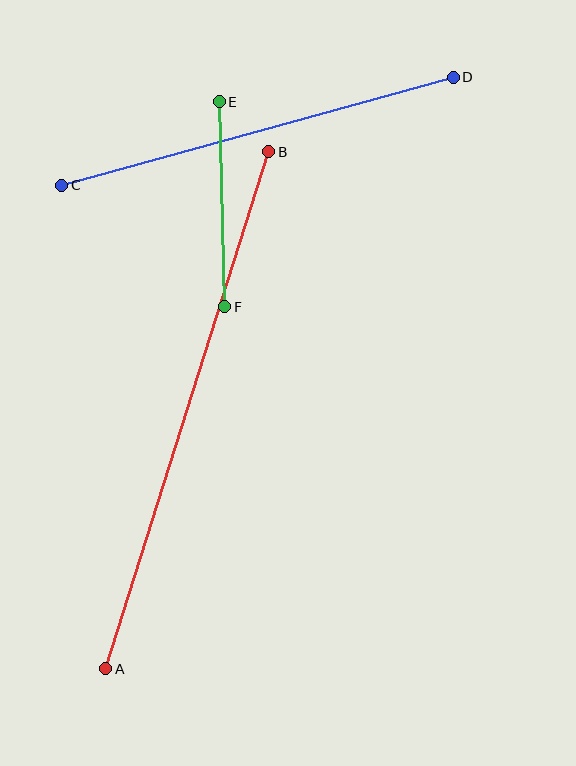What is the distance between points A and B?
The distance is approximately 542 pixels.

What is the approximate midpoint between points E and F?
The midpoint is at approximately (222, 204) pixels.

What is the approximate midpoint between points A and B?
The midpoint is at approximately (187, 410) pixels.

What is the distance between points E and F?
The distance is approximately 205 pixels.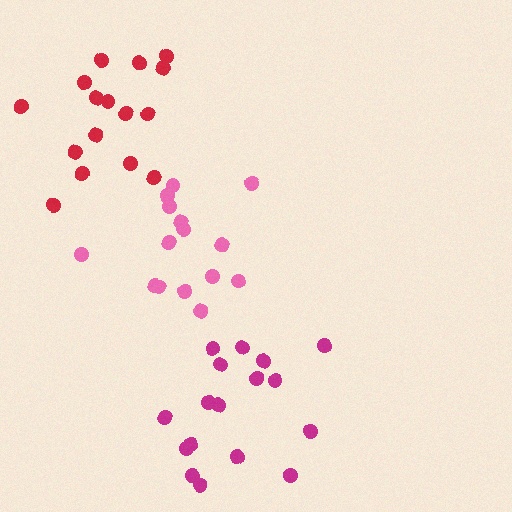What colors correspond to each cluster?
The clusters are colored: red, magenta, pink.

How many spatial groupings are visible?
There are 3 spatial groupings.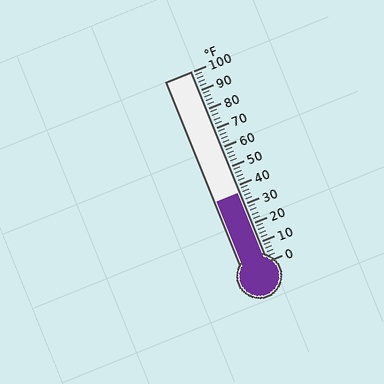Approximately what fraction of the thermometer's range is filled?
The thermometer is filled to approximately 35% of its range.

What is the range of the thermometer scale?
The thermometer scale ranges from 0°F to 100°F.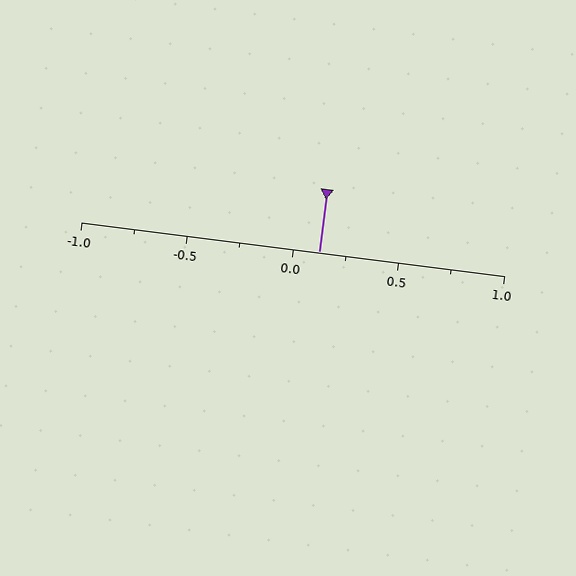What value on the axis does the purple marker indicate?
The marker indicates approximately 0.12.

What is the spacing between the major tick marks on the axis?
The major ticks are spaced 0.5 apart.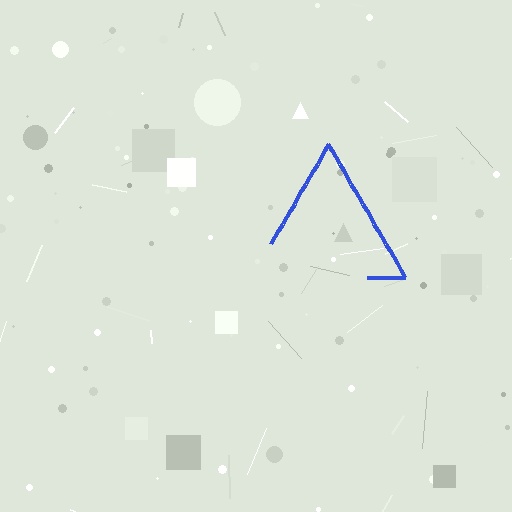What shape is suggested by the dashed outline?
The dashed outline suggests a triangle.